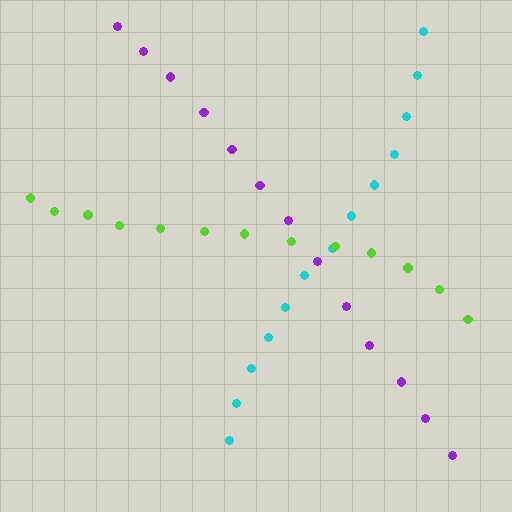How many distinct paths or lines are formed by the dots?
There are 3 distinct paths.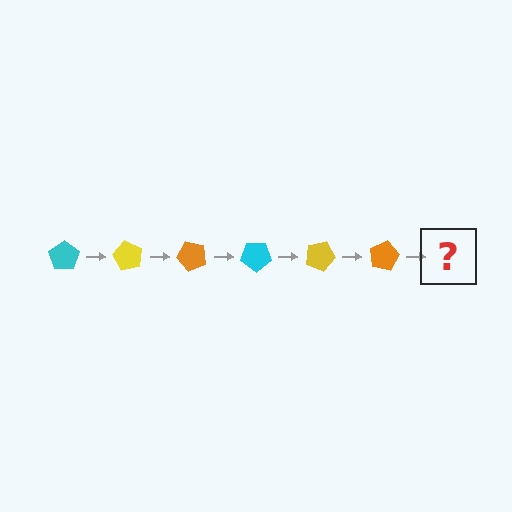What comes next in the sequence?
The next element should be a cyan pentagon, rotated 360 degrees from the start.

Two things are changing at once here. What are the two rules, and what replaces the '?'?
The two rules are that it rotates 60 degrees each step and the color cycles through cyan, yellow, and orange. The '?' should be a cyan pentagon, rotated 360 degrees from the start.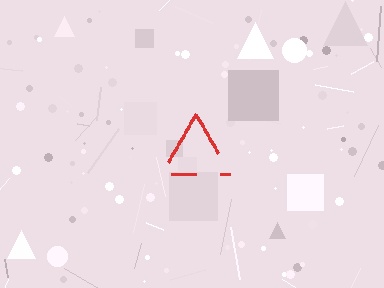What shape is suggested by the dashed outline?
The dashed outline suggests a triangle.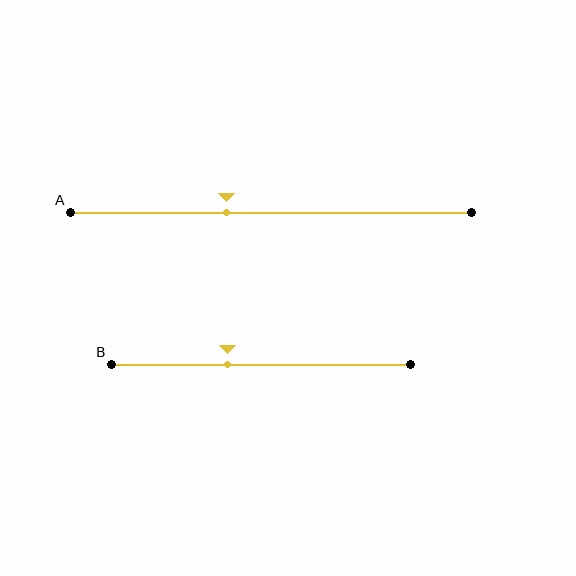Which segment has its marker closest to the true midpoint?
Segment A has its marker closest to the true midpoint.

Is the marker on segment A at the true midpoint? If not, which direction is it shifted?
No, the marker on segment A is shifted to the left by about 11% of the segment length.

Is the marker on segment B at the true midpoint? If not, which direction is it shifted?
No, the marker on segment B is shifted to the left by about 11% of the segment length.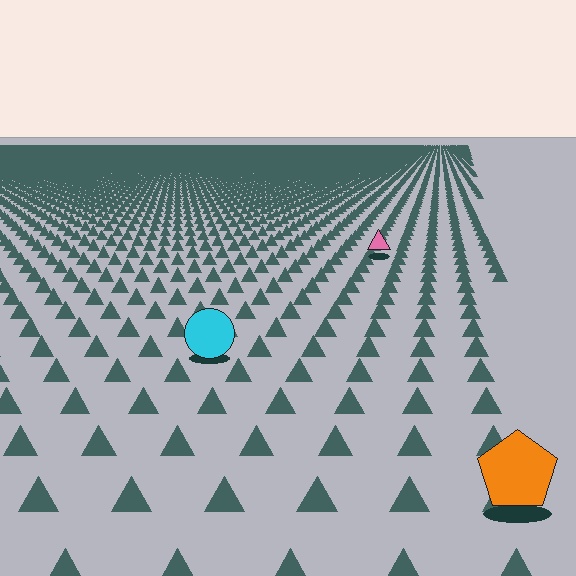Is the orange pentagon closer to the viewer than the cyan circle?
Yes. The orange pentagon is closer — you can tell from the texture gradient: the ground texture is coarser near it.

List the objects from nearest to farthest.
From nearest to farthest: the orange pentagon, the cyan circle, the pink triangle.